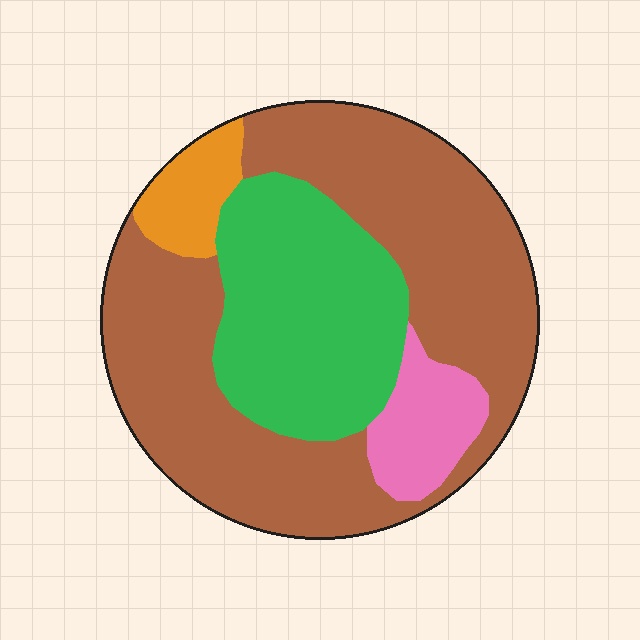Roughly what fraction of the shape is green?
Green covers about 25% of the shape.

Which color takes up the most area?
Brown, at roughly 60%.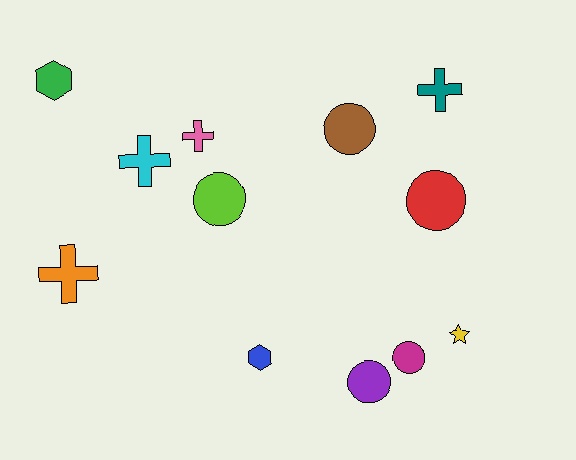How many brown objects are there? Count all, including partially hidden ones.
There is 1 brown object.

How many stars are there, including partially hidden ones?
There is 1 star.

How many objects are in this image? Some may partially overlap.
There are 12 objects.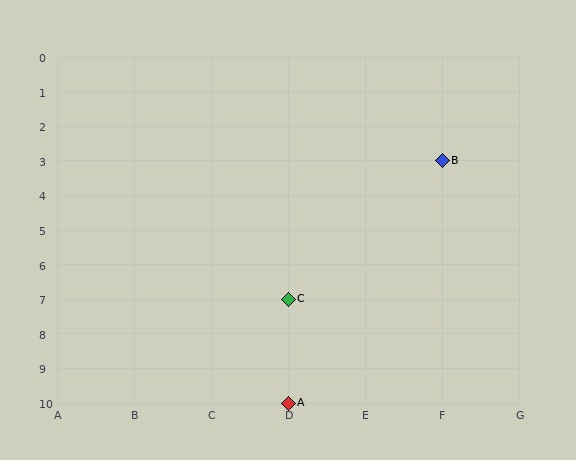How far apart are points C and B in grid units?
Points C and B are 2 columns and 4 rows apart (about 4.5 grid units diagonally).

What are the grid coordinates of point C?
Point C is at grid coordinates (D, 7).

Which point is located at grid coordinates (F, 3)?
Point B is at (F, 3).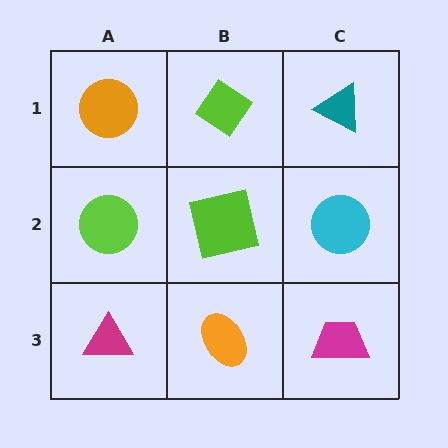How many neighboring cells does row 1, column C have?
2.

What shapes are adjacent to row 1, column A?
A lime circle (row 2, column A), a lime diamond (row 1, column B).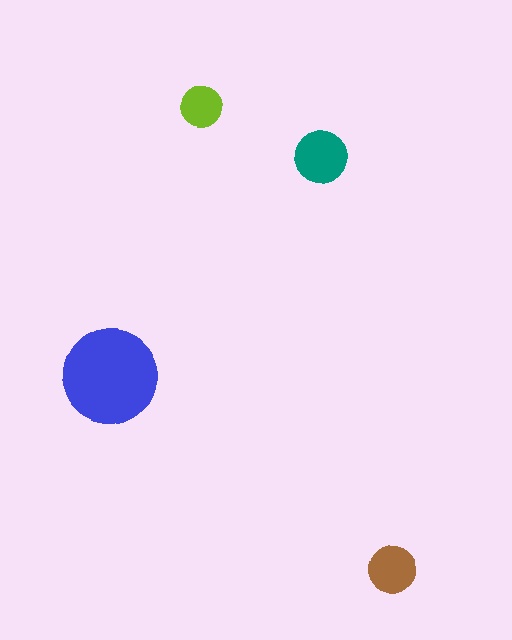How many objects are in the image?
There are 4 objects in the image.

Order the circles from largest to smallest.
the blue one, the teal one, the brown one, the lime one.